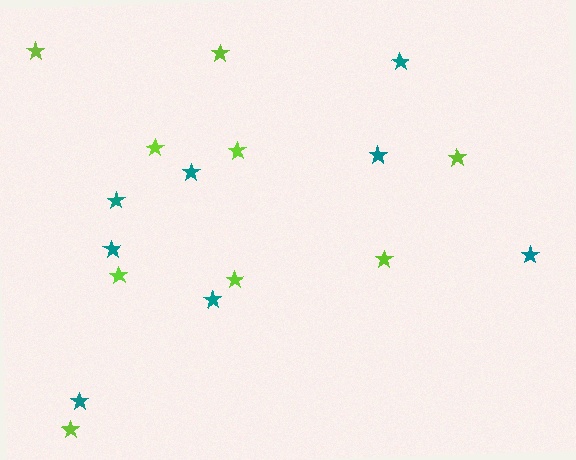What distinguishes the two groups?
There are 2 groups: one group of teal stars (8) and one group of lime stars (9).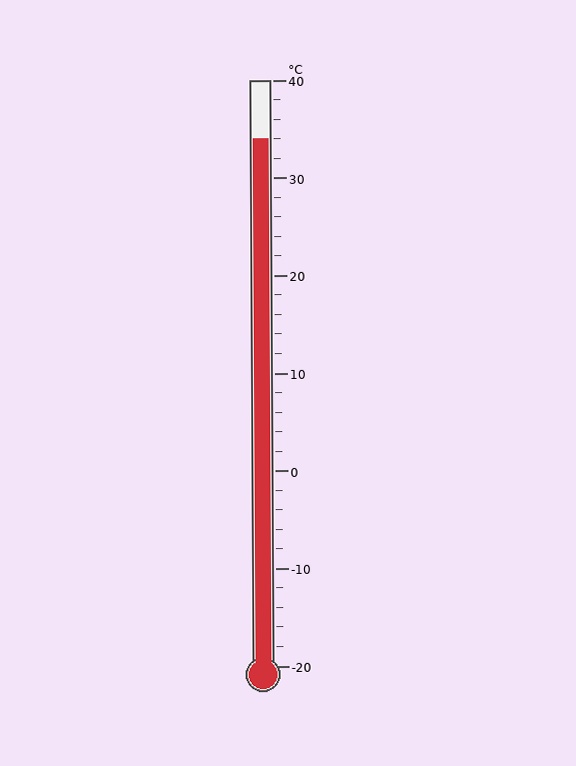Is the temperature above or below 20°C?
The temperature is above 20°C.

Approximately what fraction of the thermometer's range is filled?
The thermometer is filled to approximately 90% of its range.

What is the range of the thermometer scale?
The thermometer scale ranges from -20°C to 40°C.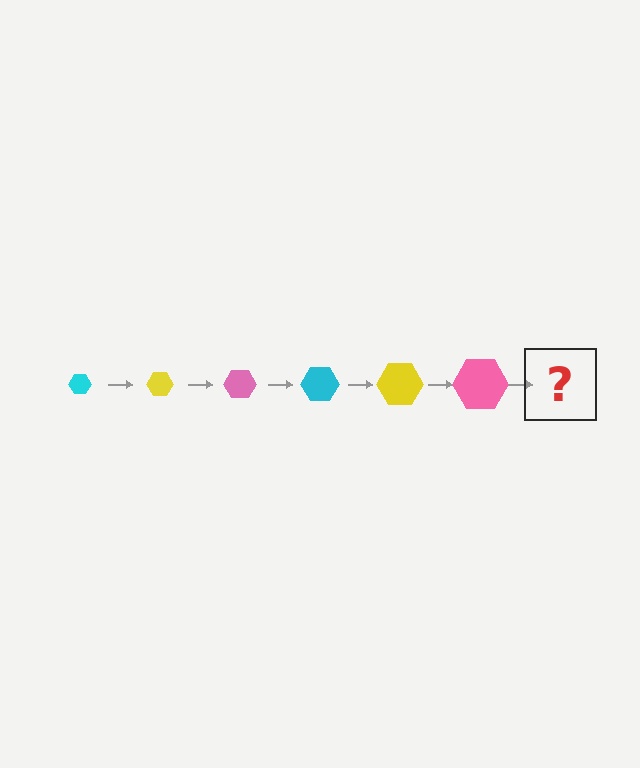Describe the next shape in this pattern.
It should be a cyan hexagon, larger than the previous one.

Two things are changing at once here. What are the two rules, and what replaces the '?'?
The two rules are that the hexagon grows larger each step and the color cycles through cyan, yellow, and pink. The '?' should be a cyan hexagon, larger than the previous one.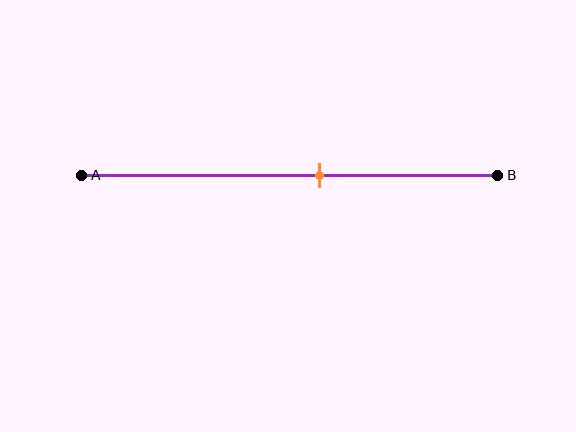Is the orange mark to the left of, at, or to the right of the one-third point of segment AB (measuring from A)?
The orange mark is to the right of the one-third point of segment AB.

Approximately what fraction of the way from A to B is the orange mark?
The orange mark is approximately 55% of the way from A to B.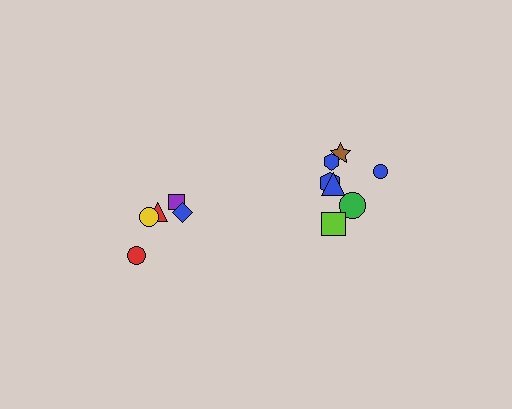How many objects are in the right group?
There are 7 objects.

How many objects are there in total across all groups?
There are 12 objects.